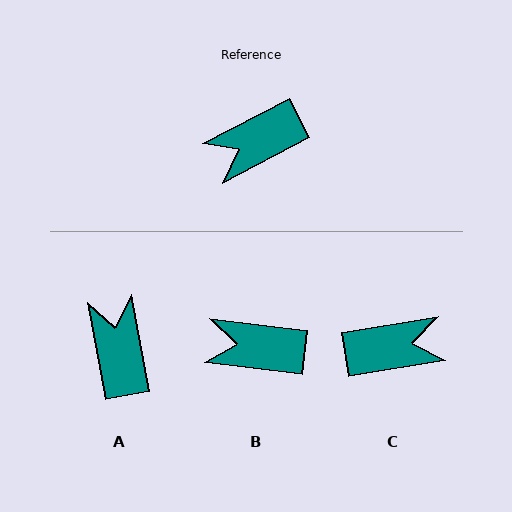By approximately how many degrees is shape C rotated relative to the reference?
Approximately 162 degrees counter-clockwise.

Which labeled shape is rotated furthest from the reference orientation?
C, about 162 degrees away.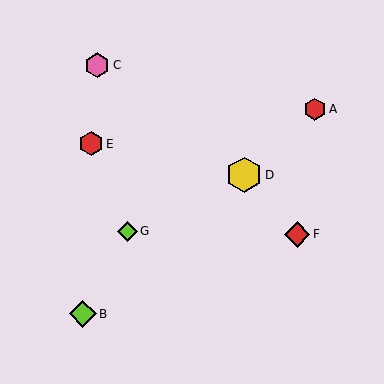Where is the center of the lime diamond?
The center of the lime diamond is at (83, 314).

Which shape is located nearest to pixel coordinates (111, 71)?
The pink hexagon (labeled C) at (97, 65) is nearest to that location.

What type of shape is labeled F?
Shape F is a red diamond.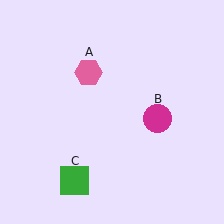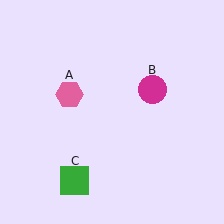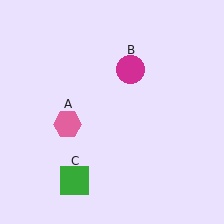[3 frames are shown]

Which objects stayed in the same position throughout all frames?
Green square (object C) remained stationary.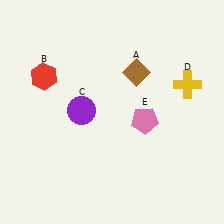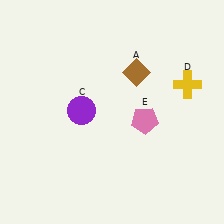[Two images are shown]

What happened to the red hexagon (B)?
The red hexagon (B) was removed in Image 2. It was in the top-left area of Image 1.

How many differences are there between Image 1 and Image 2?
There is 1 difference between the two images.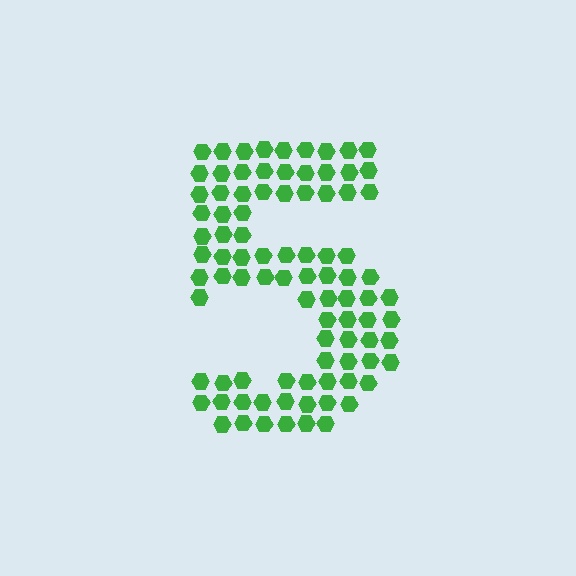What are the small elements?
The small elements are hexagons.